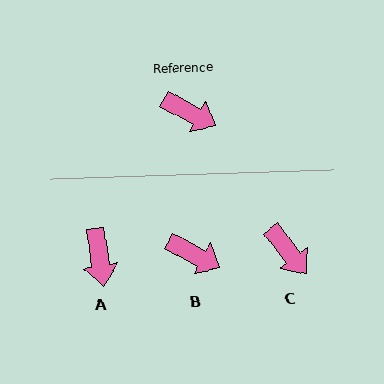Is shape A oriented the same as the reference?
No, it is off by about 53 degrees.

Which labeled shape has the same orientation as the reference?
B.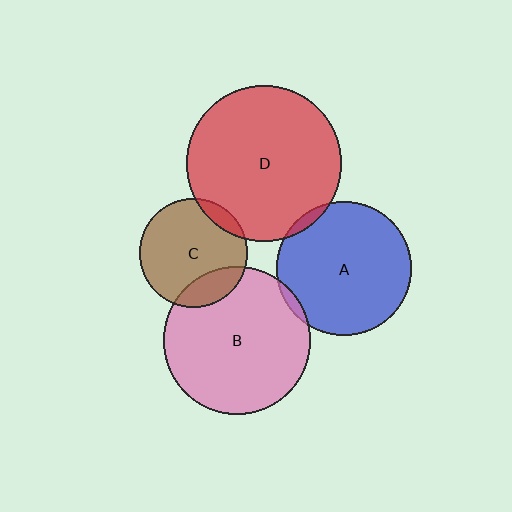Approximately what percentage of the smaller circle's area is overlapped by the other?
Approximately 10%.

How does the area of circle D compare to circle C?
Approximately 2.1 times.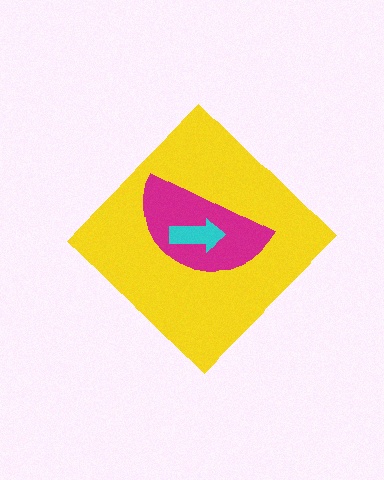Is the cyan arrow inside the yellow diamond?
Yes.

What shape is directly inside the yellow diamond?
The magenta semicircle.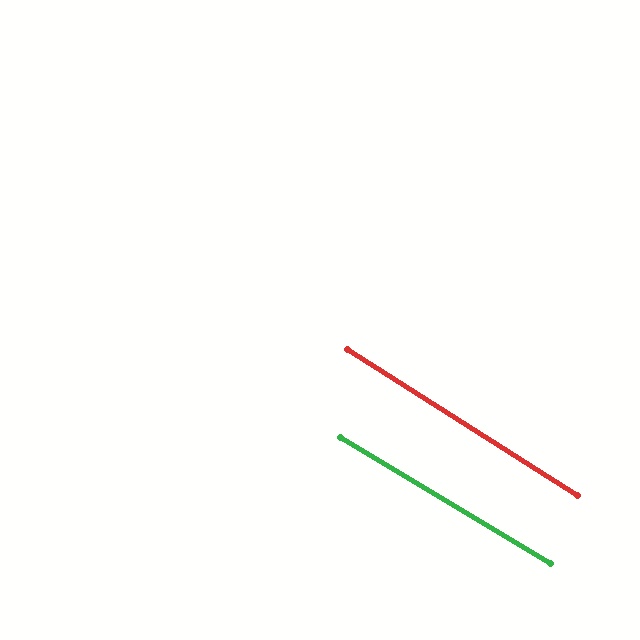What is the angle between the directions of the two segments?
Approximately 1 degree.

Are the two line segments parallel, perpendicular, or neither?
Parallel — their directions differ by only 1.4°.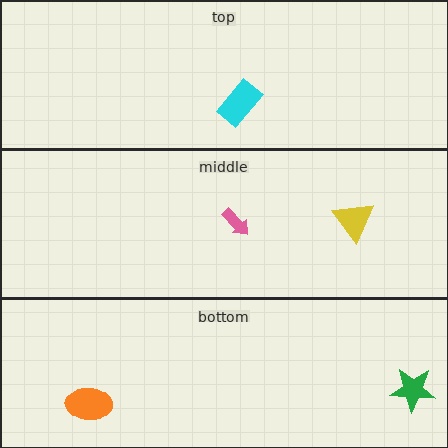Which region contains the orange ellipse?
The bottom region.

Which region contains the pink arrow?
The middle region.